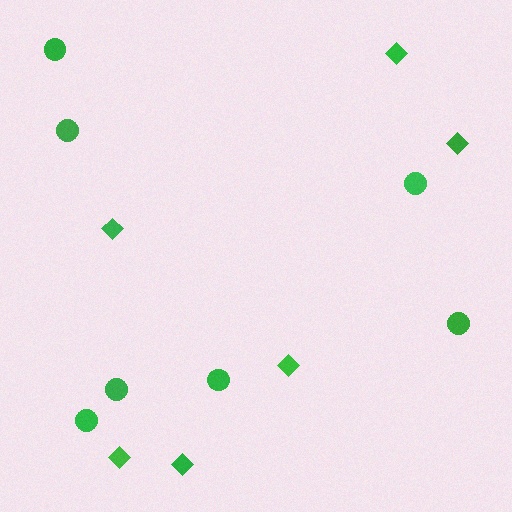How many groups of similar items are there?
There are 2 groups: one group of circles (7) and one group of diamonds (6).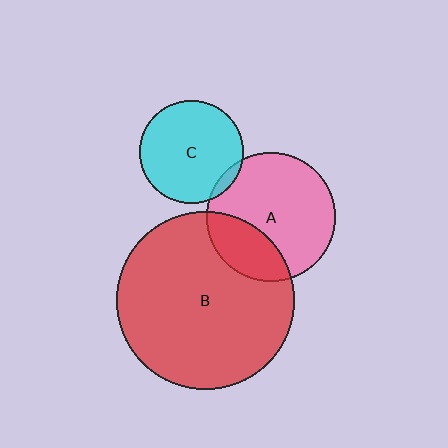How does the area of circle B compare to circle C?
Approximately 2.9 times.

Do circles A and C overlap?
Yes.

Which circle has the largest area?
Circle B (red).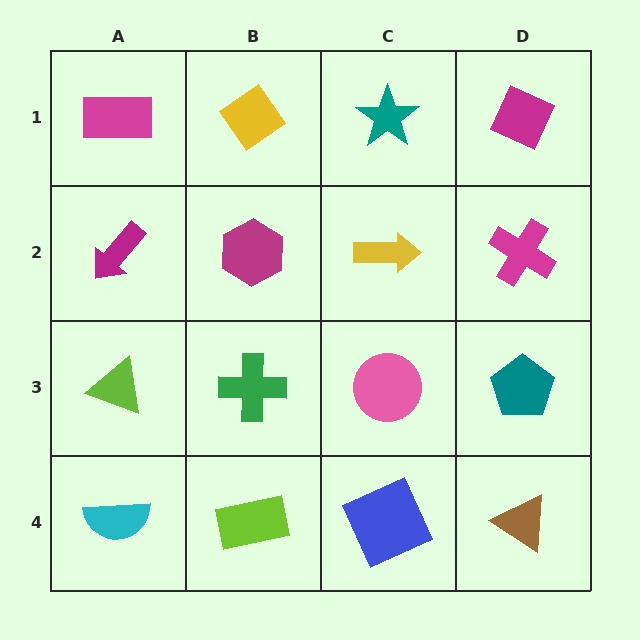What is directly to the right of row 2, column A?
A magenta hexagon.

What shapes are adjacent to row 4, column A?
A lime triangle (row 3, column A), a lime rectangle (row 4, column B).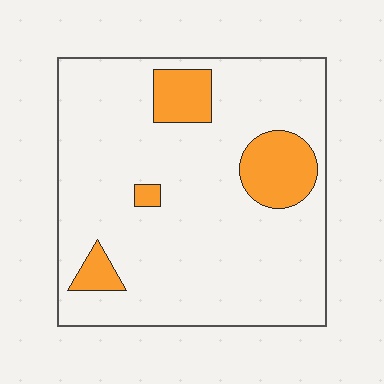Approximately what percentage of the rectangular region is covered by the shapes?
Approximately 15%.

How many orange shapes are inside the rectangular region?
4.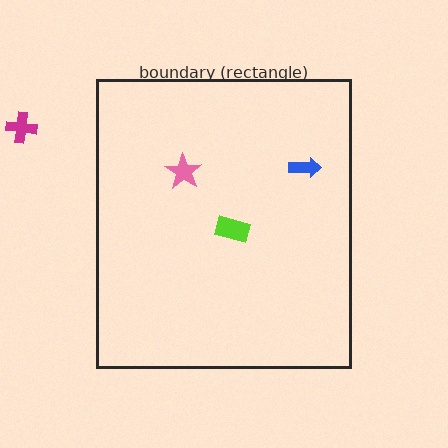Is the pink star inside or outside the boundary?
Inside.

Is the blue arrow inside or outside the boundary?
Inside.